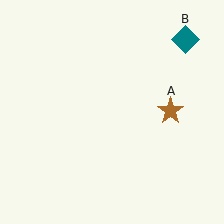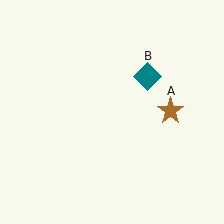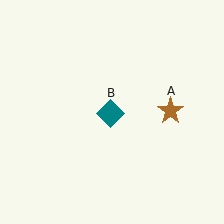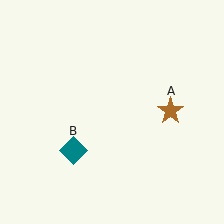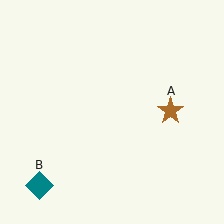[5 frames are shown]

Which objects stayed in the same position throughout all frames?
Brown star (object A) remained stationary.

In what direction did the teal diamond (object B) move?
The teal diamond (object B) moved down and to the left.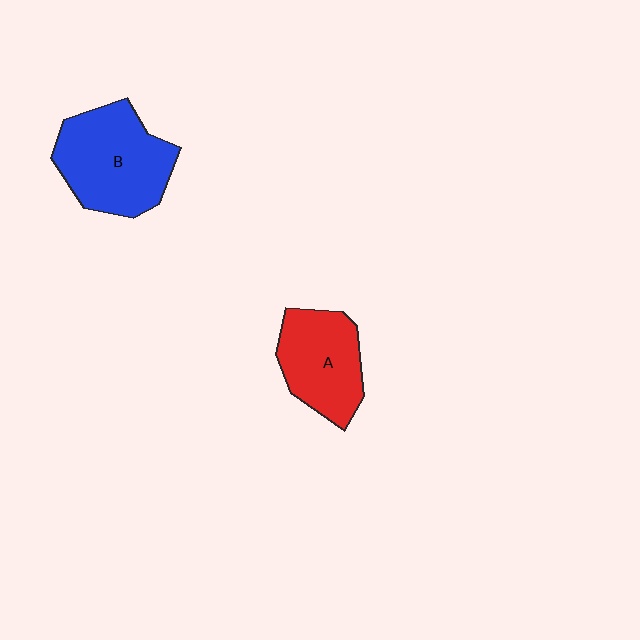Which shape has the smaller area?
Shape A (red).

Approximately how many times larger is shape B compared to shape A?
Approximately 1.3 times.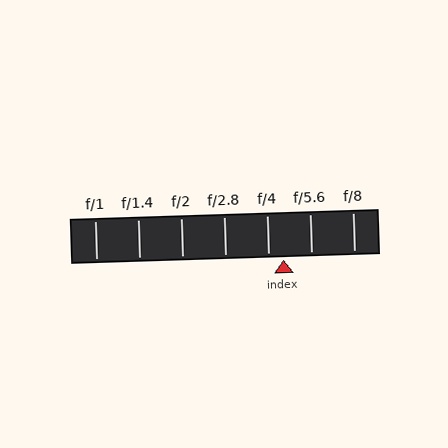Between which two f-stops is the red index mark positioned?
The index mark is between f/4 and f/5.6.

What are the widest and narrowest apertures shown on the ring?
The widest aperture shown is f/1 and the narrowest is f/8.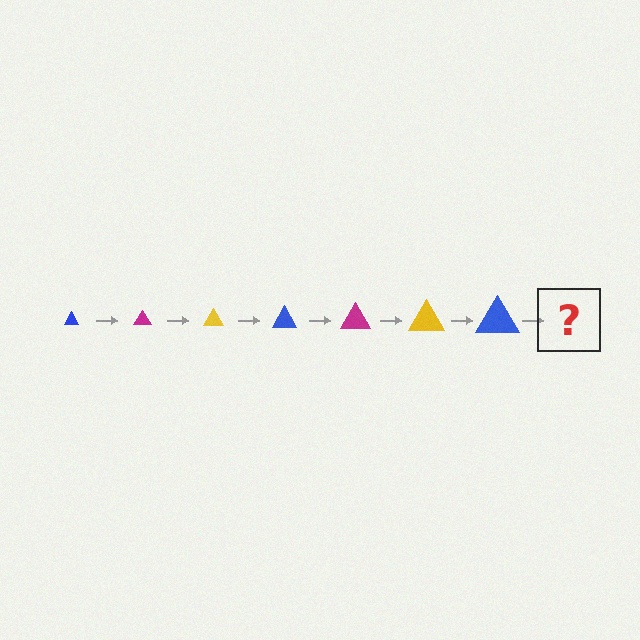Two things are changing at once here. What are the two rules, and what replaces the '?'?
The two rules are that the triangle grows larger each step and the color cycles through blue, magenta, and yellow. The '?' should be a magenta triangle, larger than the previous one.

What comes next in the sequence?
The next element should be a magenta triangle, larger than the previous one.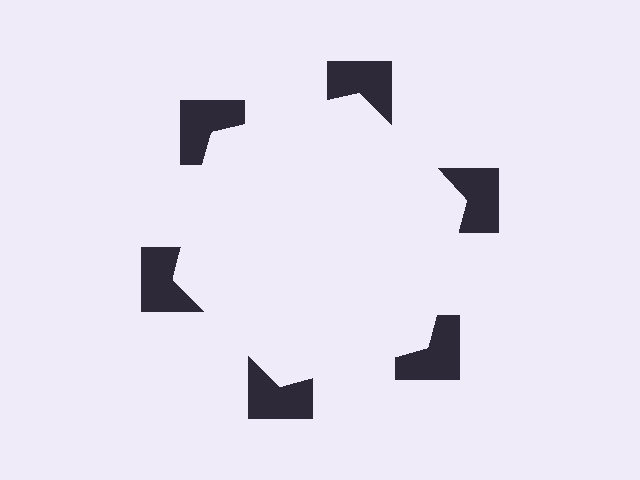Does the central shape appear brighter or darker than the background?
It typically appears slightly brighter than the background, even though no actual brightness change is drawn.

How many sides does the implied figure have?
6 sides.